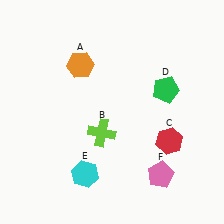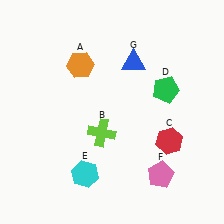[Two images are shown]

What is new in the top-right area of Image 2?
A blue triangle (G) was added in the top-right area of Image 2.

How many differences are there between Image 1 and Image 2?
There is 1 difference between the two images.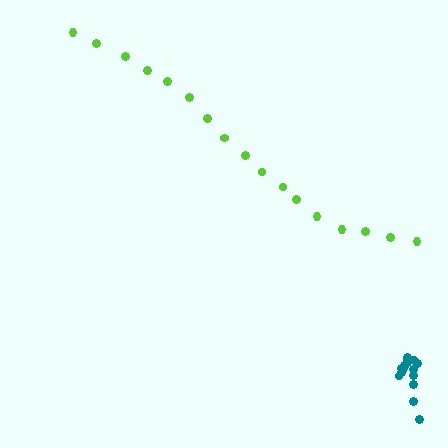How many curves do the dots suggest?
There are 2 distinct paths.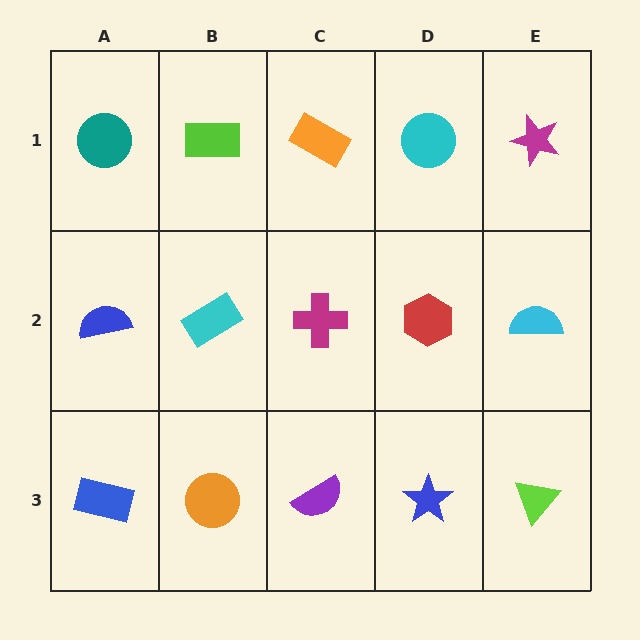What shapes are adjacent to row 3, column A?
A blue semicircle (row 2, column A), an orange circle (row 3, column B).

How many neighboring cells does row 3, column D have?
3.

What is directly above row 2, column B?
A lime rectangle.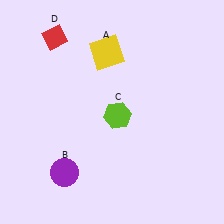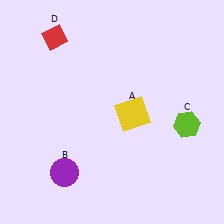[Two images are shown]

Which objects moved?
The objects that moved are: the yellow square (A), the lime hexagon (C).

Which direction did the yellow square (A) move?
The yellow square (A) moved down.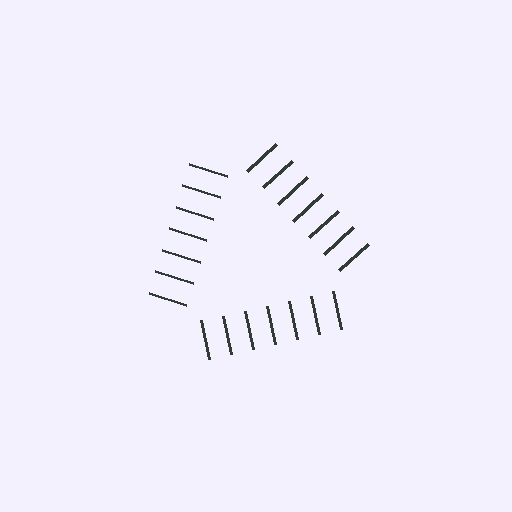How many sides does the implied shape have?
3 sides — the line-ends trace a triangle.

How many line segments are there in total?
21 — 7 along each of the 3 edges.